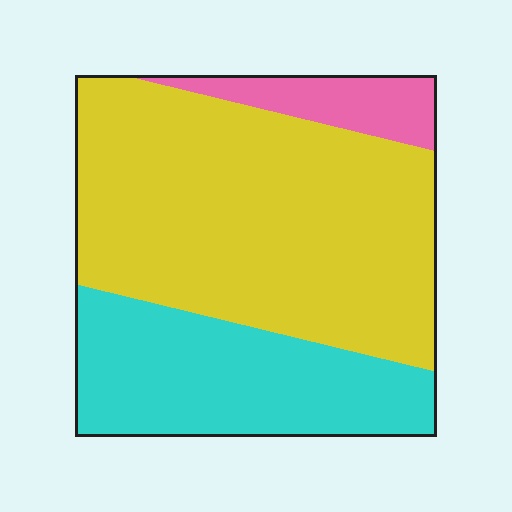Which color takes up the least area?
Pink, at roughly 10%.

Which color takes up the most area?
Yellow, at roughly 60%.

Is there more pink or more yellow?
Yellow.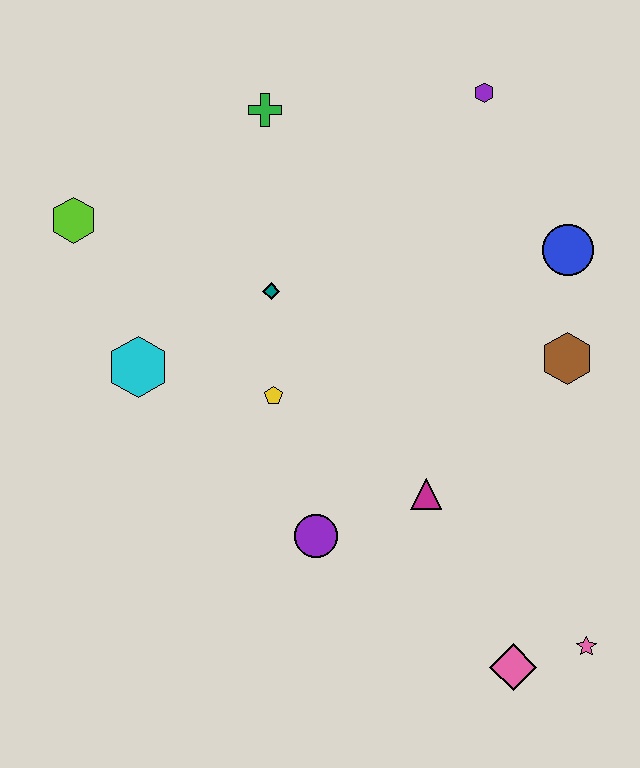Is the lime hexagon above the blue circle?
Yes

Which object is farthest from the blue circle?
The lime hexagon is farthest from the blue circle.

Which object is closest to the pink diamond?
The pink star is closest to the pink diamond.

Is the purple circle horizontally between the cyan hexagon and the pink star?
Yes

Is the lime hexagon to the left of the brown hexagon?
Yes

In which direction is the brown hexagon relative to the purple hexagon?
The brown hexagon is below the purple hexagon.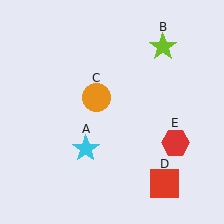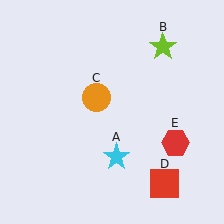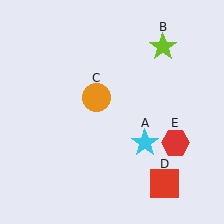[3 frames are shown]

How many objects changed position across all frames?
1 object changed position: cyan star (object A).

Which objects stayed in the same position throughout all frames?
Lime star (object B) and orange circle (object C) and red square (object D) and red hexagon (object E) remained stationary.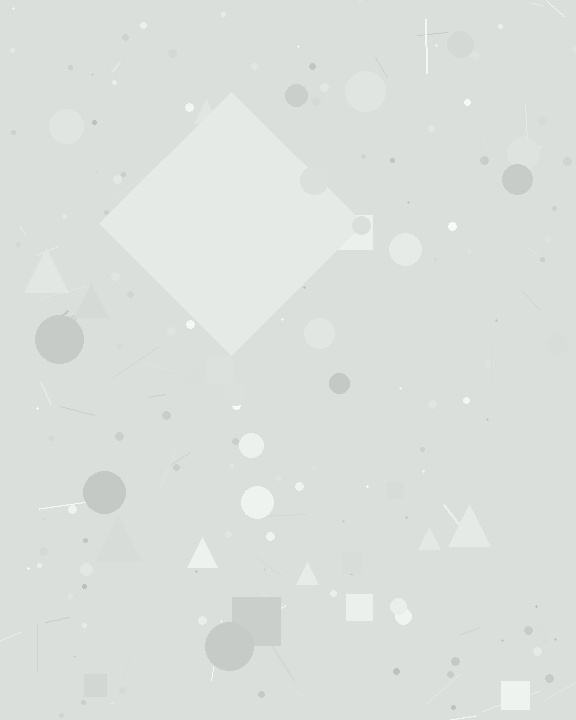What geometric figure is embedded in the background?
A diamond is embedded in the background.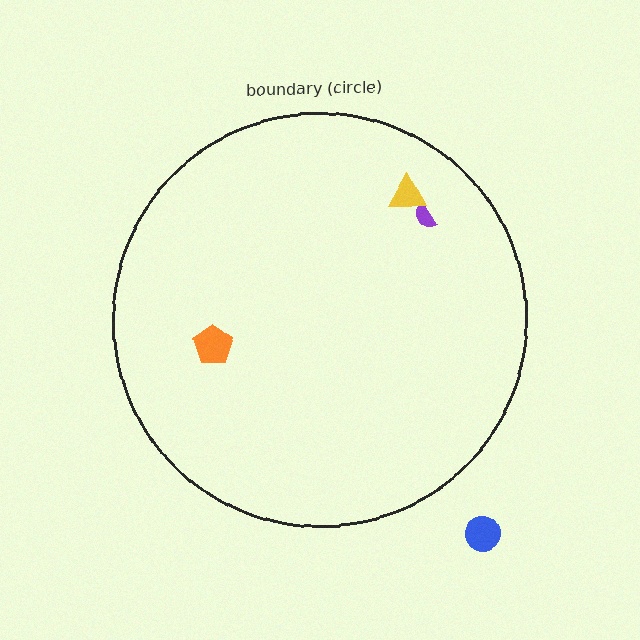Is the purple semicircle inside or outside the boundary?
Inside.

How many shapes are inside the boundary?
3 inside, 1 outside.